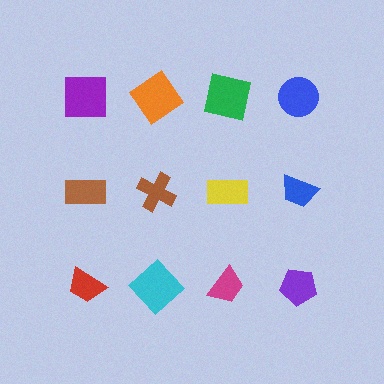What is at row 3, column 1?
A red trapezoid.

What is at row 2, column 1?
A brown rectangle.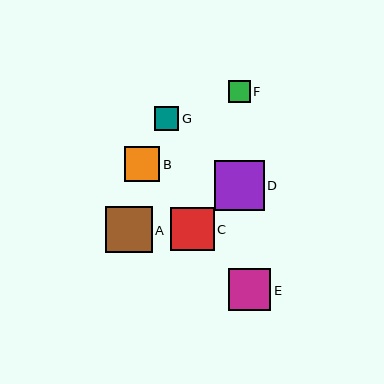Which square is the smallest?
Square F is the smallest with a size of approximately 22 pixels.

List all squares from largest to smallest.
From largest to smallest: D, A, C, E, B, G, F.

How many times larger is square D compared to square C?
Square D is approximately 1.1 times the size of square C.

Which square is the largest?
Square D is the largest with a size of approximately 49 pixels.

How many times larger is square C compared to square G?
Square C is approximately 1.8 times the size of square G.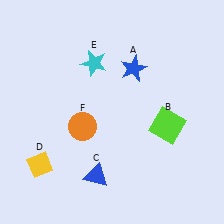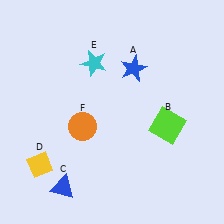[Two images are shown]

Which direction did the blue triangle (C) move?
The blue triangle (C) moved left.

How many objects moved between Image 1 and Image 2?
1 object moved between the two images.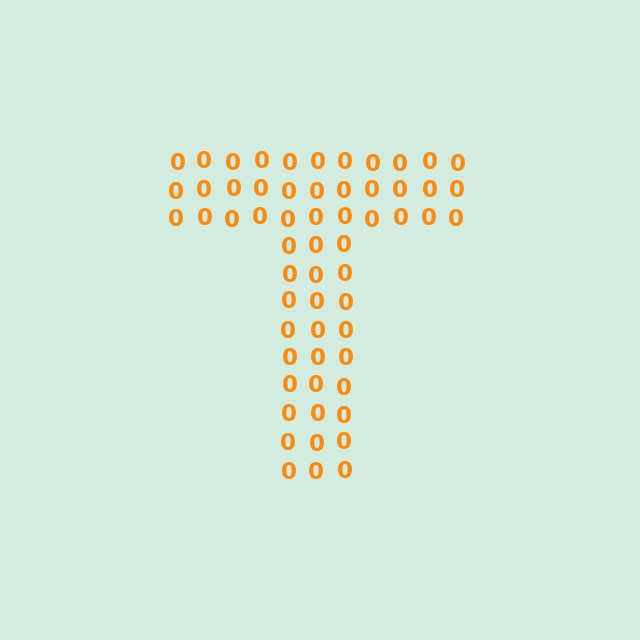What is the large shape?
The large shape is the letter T.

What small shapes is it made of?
It is made of small digit 0's.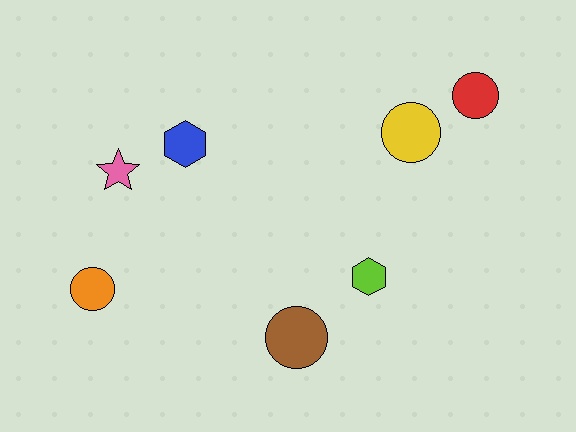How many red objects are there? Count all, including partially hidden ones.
There is 1 red object.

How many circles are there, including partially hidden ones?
There are 4 circles.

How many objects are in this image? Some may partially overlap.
There are 7 objects.